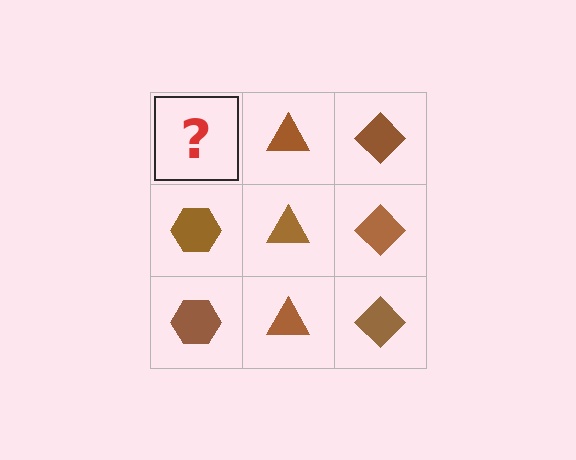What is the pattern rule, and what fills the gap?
The rule is that each column has a consistent shape. The gap should be filled with a brown hexagon.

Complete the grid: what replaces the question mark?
The question mark should be replaced with a brown hexagon.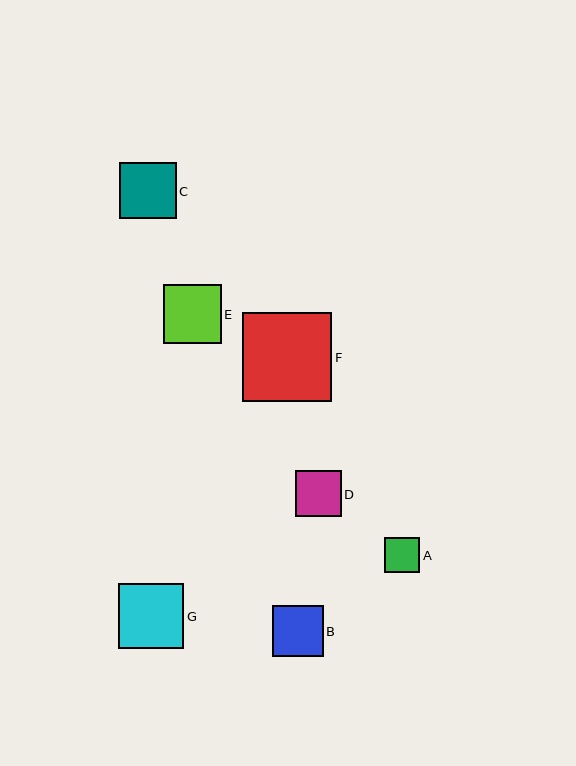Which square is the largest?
Square F is the largest with a size of approximately 89 pixels.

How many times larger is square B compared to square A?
Square B is approximately 1.4 times the size of square A.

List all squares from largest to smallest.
From largest to smallest: F, G, E, C, B, D, A.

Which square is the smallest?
Square A is the smallest with a size of approximately 35 pixels.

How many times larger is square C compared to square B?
Square C is approximately 1.1 times the size of square B.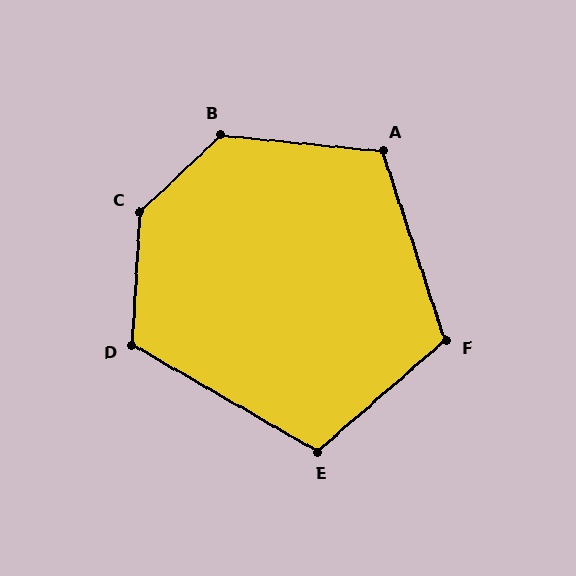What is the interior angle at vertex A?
Approximately 114 degrees (obtuse).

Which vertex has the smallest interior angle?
E, at approximately 109 degrees.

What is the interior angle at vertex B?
Approximately 131 degrees (obtuse).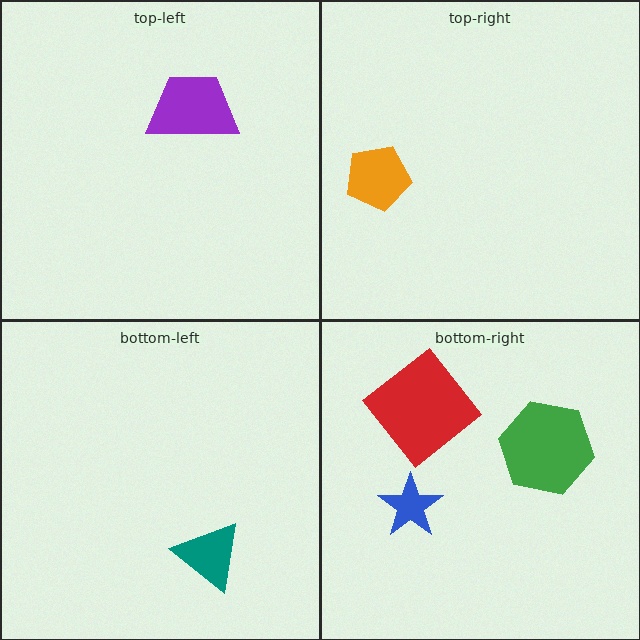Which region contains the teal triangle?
The bottom-left region.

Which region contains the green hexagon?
The bottom-right region.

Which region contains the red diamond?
The bottom-right region.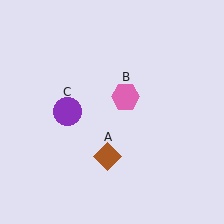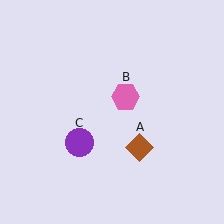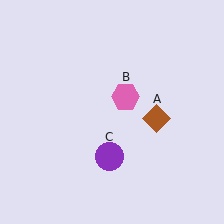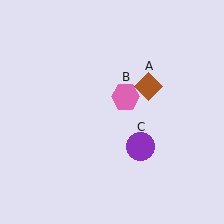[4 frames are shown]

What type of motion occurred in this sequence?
The brown diamond (object A), purple circle (object C) rotated counterclockwise around the center of the scene.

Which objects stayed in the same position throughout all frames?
Pink hexagon (object B) remained stationary.